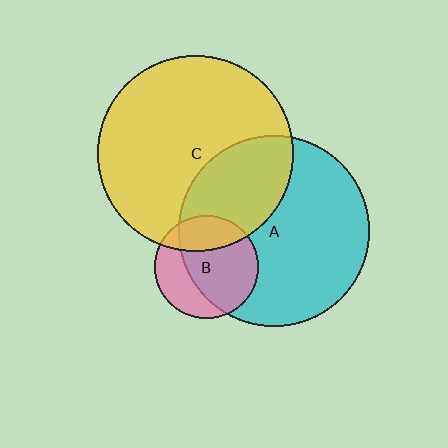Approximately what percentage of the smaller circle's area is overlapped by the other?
Approximately 25%.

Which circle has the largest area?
Circle C (yellow).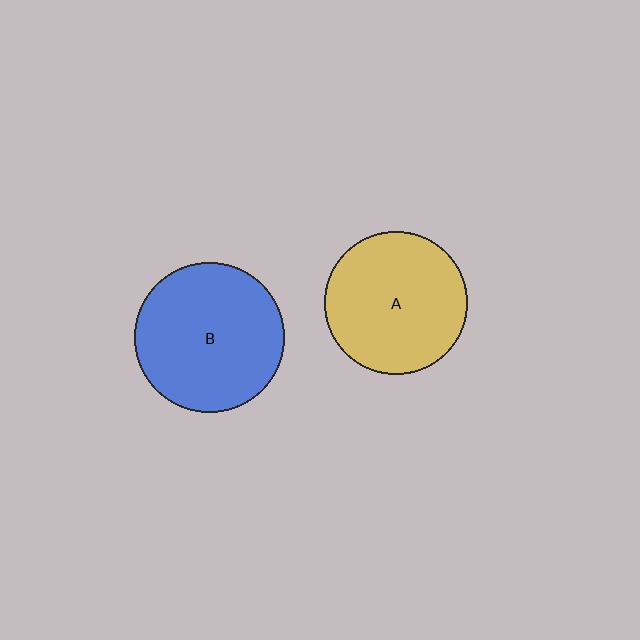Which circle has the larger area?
Circle B (blue).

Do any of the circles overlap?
No, none of the circles overlap.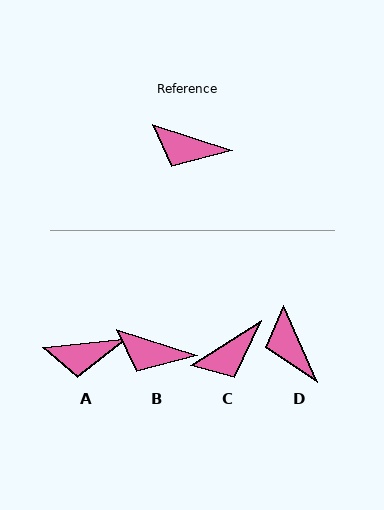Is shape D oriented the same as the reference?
No, it is off by about 48 degrees.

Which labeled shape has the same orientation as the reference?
B.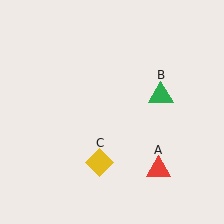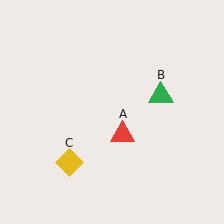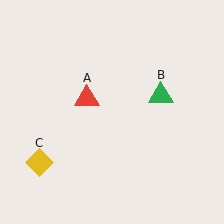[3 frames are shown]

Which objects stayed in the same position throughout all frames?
Green triangle (object B) remained stationary.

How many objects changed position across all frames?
2 objects changed position: red triangle (object A), yellow diamond (object C).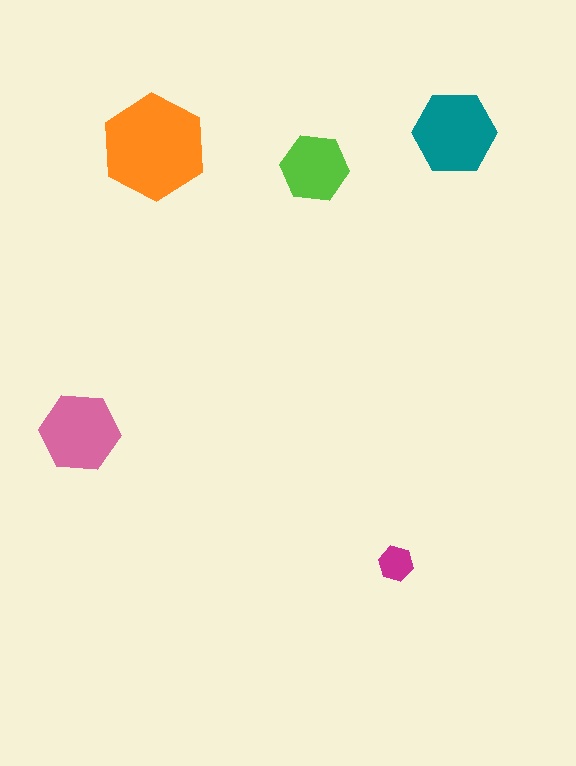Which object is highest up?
The teal hexagon is topmost.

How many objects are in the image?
There are 5 objects in the image.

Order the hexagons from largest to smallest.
the orange one, the teal one, the pink one, the lime one, the magenta one.